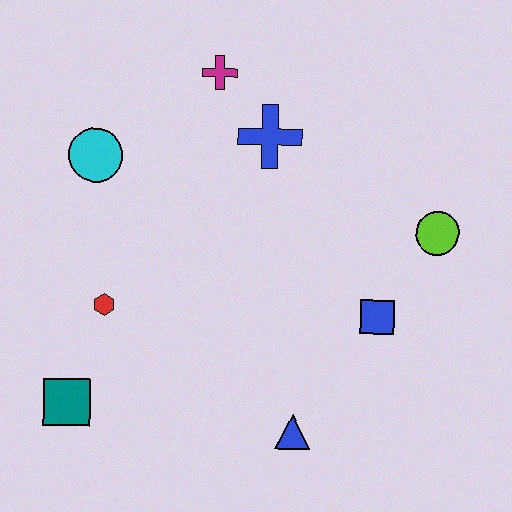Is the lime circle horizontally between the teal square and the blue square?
No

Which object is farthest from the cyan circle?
The lime circle is farthest from the cyan circle.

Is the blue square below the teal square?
No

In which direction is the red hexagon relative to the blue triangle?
The red hexagon is to the left of the blue triangle.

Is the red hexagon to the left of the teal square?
No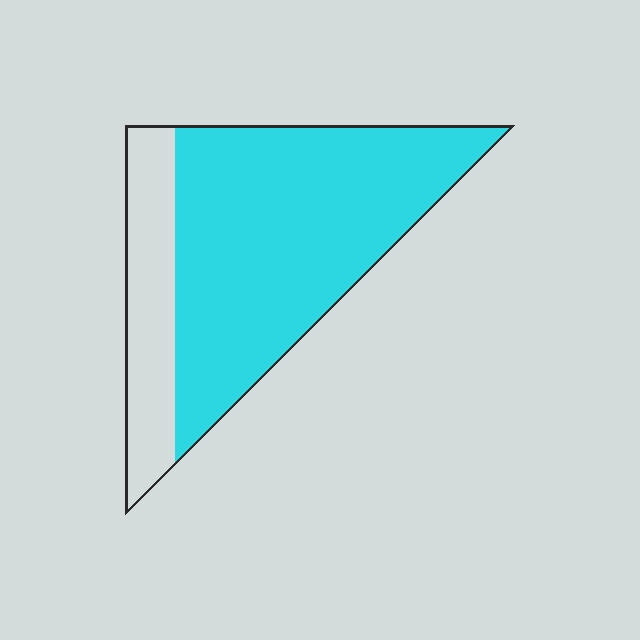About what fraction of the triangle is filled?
About three quarters (3/4).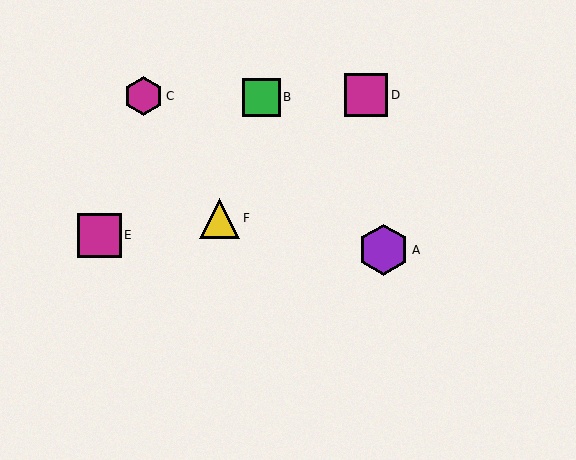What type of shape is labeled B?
Shape B is a green square.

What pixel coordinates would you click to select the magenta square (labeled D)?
Click at (366, 95) to select the magenta square D.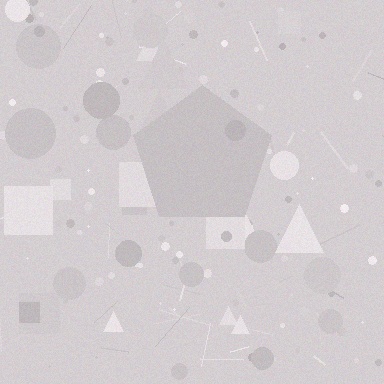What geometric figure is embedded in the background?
A pentagon is embedded in the background.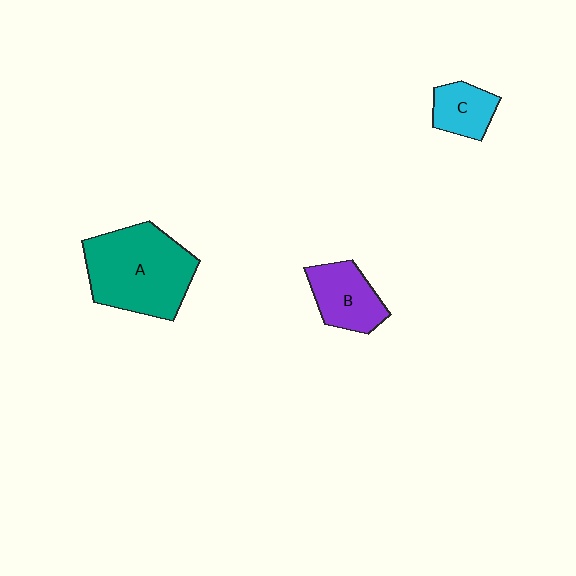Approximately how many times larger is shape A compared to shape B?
Approximately 2.0 times.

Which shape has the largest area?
Shape A (teal).